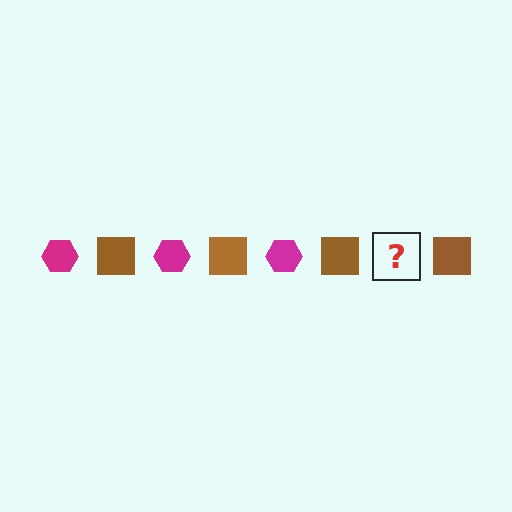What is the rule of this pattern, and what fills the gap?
The rule is that the pattern alternates between magenta hexagon and brown square. The gap should be filled with a magenta hexagon.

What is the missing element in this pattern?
The missing element is a magenta hexagon.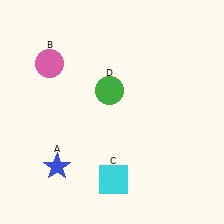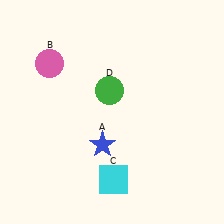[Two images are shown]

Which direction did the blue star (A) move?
The blue star (A) moved right.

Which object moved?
The blue star (A) moved right.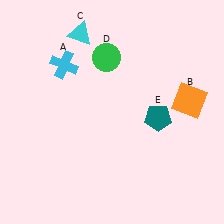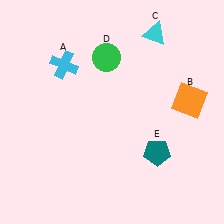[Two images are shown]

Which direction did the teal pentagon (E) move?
The teal pentagon (E) moved down.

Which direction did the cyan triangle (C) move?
The cyan triangle (C) moved right.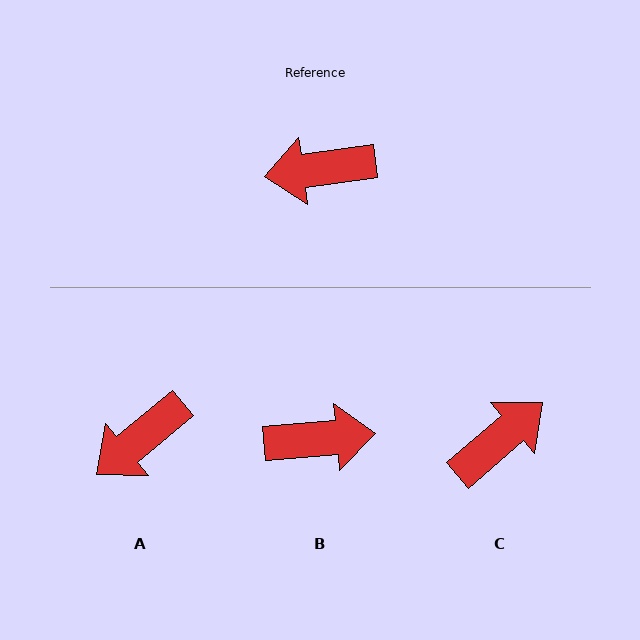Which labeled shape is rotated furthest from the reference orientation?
B, about 177 degrees away.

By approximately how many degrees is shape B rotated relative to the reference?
Approximately 177 degrees counter-clockwise.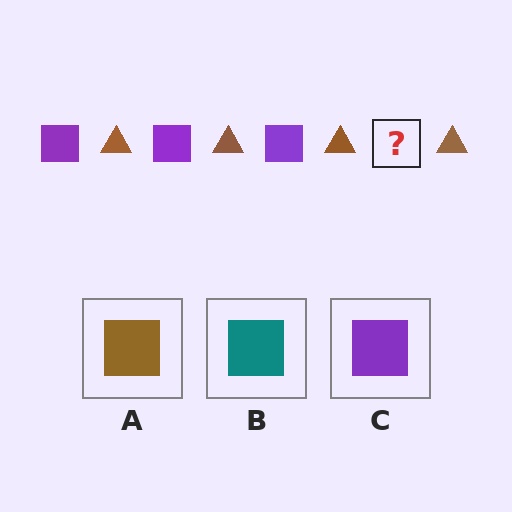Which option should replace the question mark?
Option C.